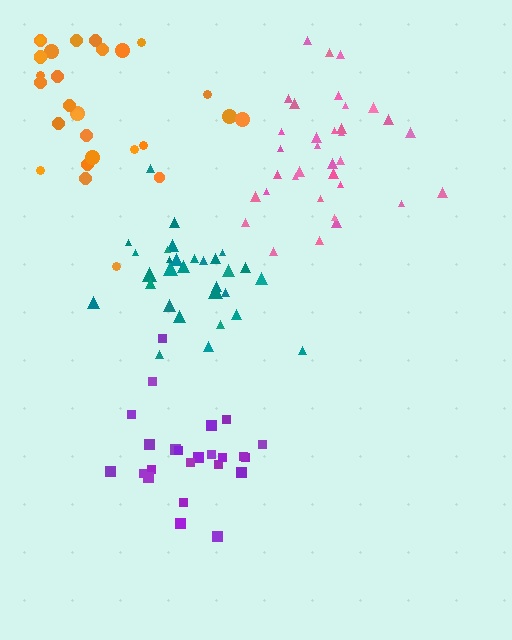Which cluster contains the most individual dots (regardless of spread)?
Pink (34).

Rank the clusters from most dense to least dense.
teal, purple, pink, orange.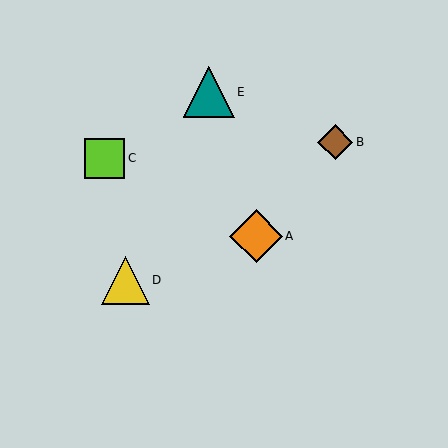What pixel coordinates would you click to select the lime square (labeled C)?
Click at (105, 158) to select the lime square C.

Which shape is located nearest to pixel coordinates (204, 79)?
The teal triangle (labeled E) at (209, 92) is nearest to that location.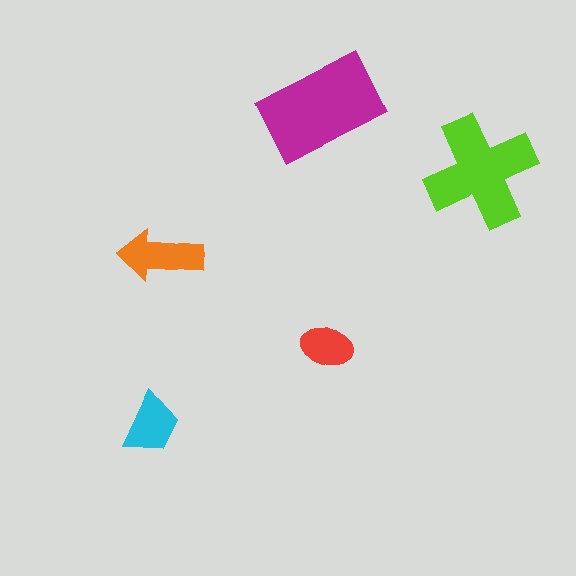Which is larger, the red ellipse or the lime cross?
The lime cross.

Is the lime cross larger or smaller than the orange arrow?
Larger.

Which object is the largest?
The magenta rectangle.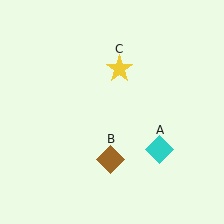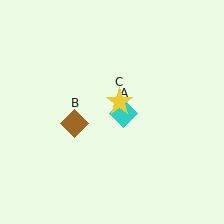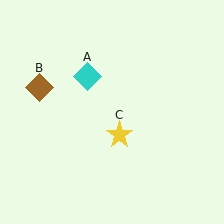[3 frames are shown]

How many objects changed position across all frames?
3 objects changed position: cyan diamond (object A), brown diamond (object B), yellow star (object C).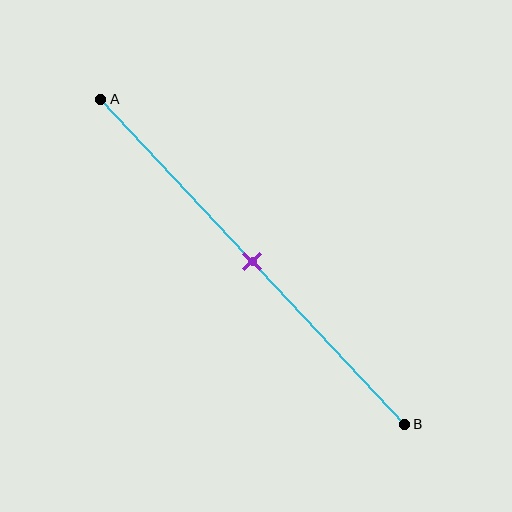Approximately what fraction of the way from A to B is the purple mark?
The purple mark is approximately 50% of the way from A to B.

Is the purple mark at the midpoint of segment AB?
Yes, the mark is approximately at the midpoint.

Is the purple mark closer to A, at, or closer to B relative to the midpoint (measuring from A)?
The purple mark is approximately at the midpoint of segment AB.